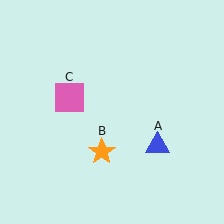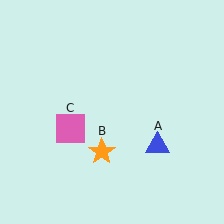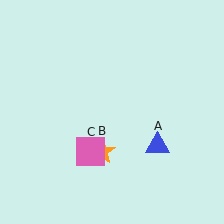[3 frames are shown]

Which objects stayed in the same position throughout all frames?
Blue triangle (object A) and orange star (object B) remained stationary.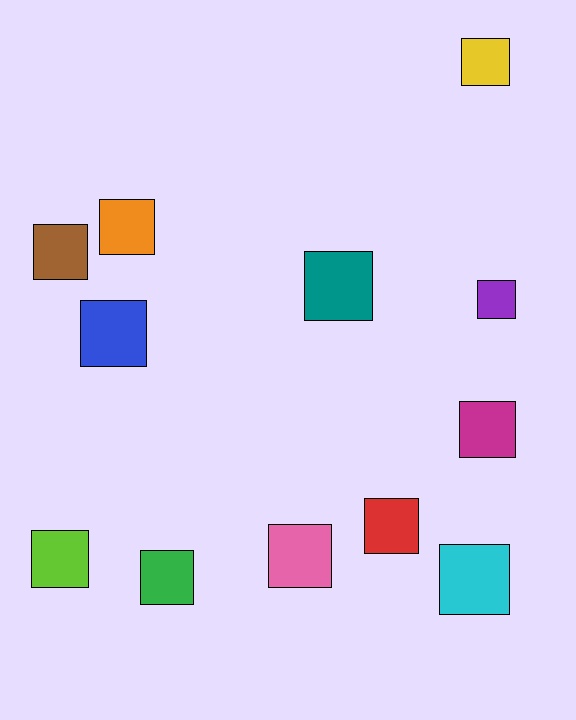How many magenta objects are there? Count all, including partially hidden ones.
There is 1 magenta object.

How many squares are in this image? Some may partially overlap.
There are 12 squares.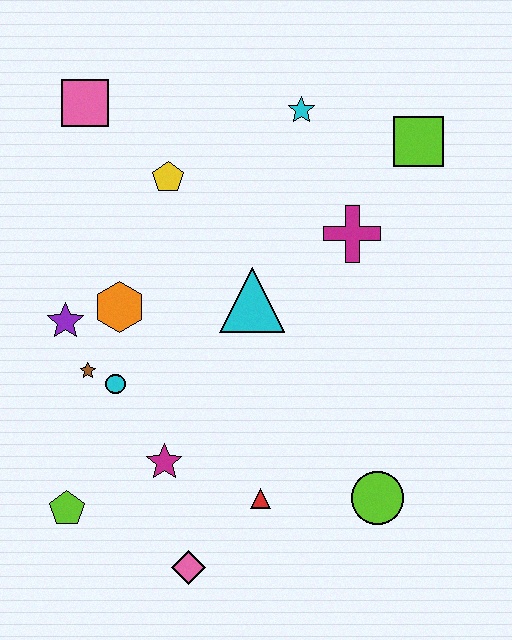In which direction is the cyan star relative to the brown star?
The cyan star is above the brown star.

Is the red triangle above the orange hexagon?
No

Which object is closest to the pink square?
The yellow pentagon is closest to the pink square.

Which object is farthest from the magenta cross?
The lime pentagon is farthest from the magenta cross.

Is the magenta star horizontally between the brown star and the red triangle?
Yes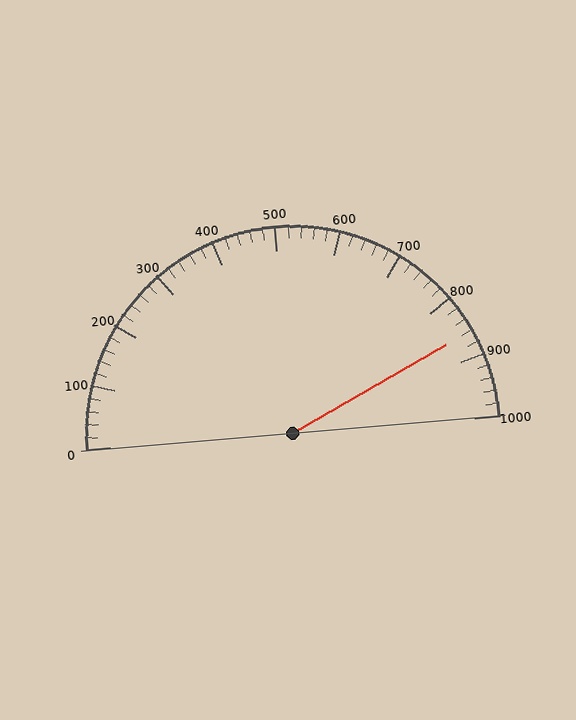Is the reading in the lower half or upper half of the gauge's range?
The reading is in the upper half of the range (0 to 1000).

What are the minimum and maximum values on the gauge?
The gauge ranges from 0 to 1000.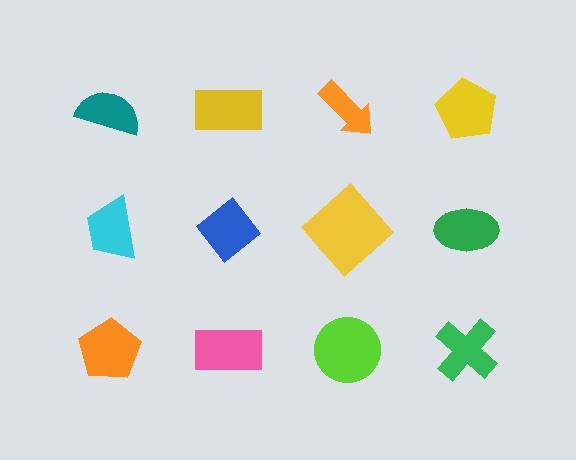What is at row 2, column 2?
A blue diamond.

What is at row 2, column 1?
A cyan trapezoid.